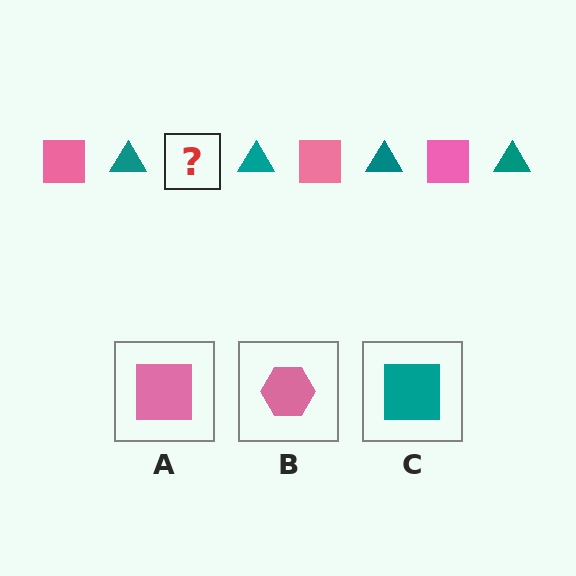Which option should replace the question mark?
Option A.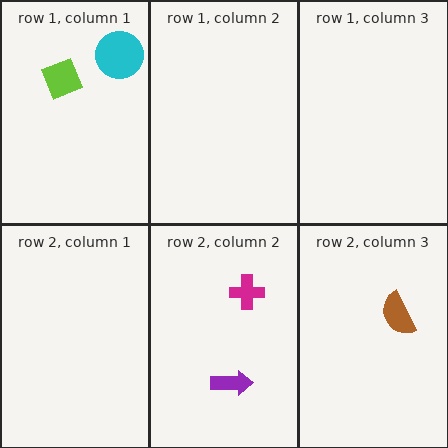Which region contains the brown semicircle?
The row 2, column 3 region.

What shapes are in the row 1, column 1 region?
The lime diamond, the cyan circle.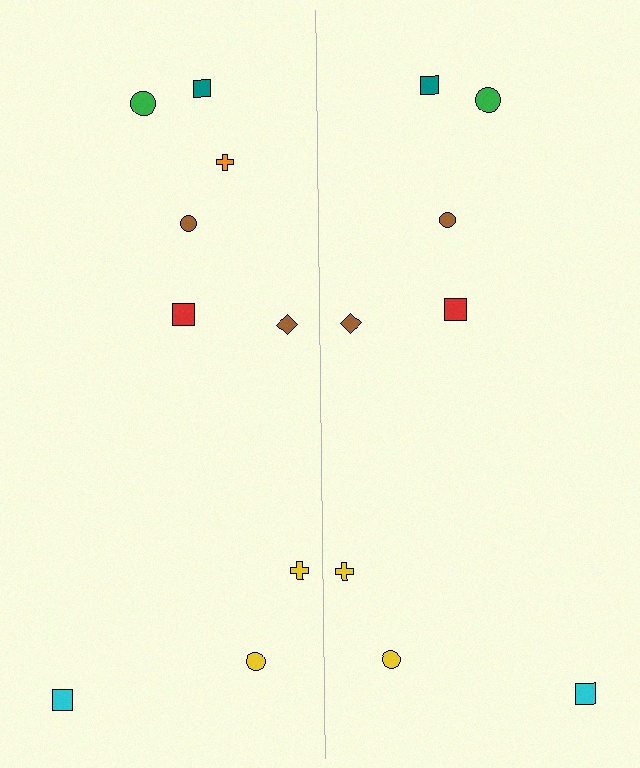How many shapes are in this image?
There are 17 shapes in this image.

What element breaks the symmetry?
A orange cross is missing from the right side.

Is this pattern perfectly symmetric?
No, the pattern is not perfectly symmetric. A orange cross is missing from the right side.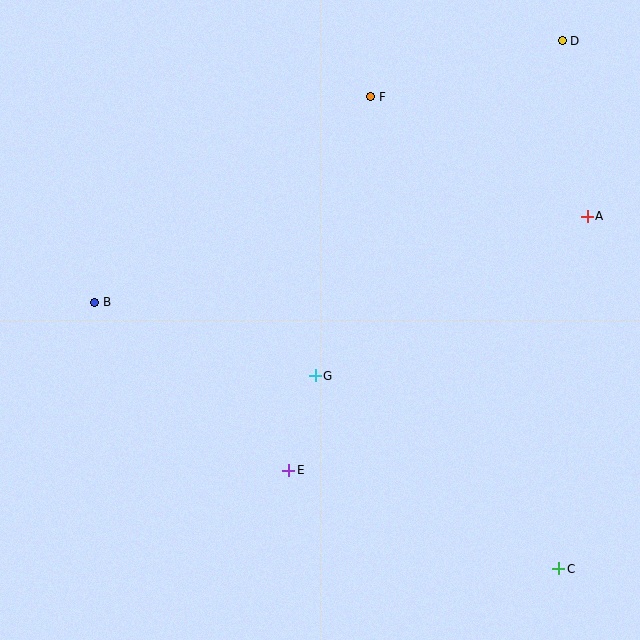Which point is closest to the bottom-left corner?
Point E is closest to the bottom-left corner.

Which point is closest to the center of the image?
Point G at (315, 376) is closest to the center.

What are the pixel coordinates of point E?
Point E is at (289, 470).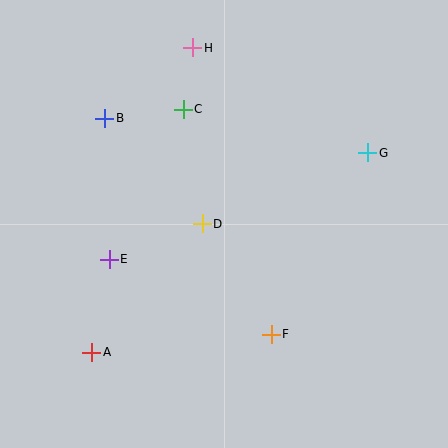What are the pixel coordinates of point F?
Point F is at (271, 334).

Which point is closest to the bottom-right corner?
Point F is closest to the bottom-right corner.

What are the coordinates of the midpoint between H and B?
The midpoint between H and B is at (149, 83).